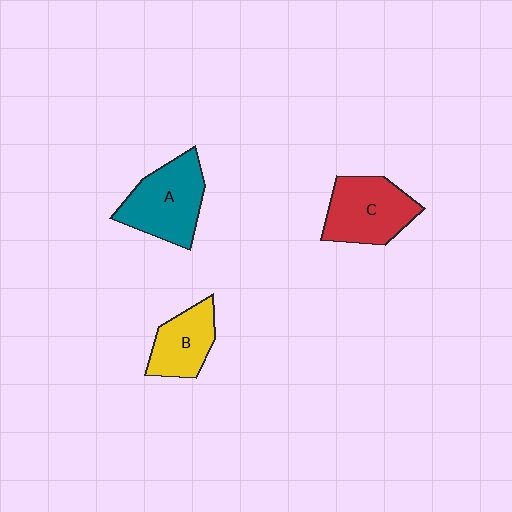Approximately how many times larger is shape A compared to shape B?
Approximately 1.4 times.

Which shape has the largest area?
Shape A (teal).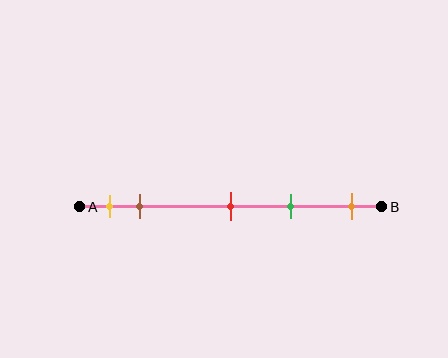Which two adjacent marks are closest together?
The yellow and brown marks are the closest adjacent pair.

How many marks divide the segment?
There are 5 marks dividing the segment.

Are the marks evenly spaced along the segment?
No, the marks are not evenly spaced.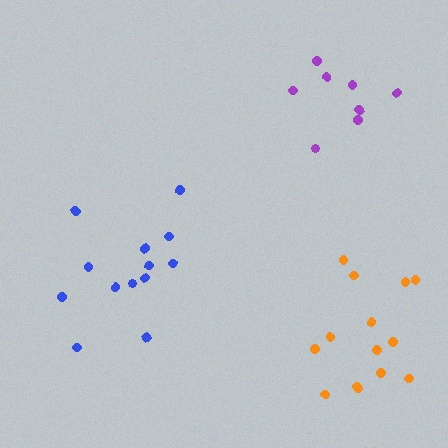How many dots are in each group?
Group 1: 14 dots, Group 2: 8 dots, Group 3: 13 dots (35 total).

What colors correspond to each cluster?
The clusters are colored: orange, purple, blue.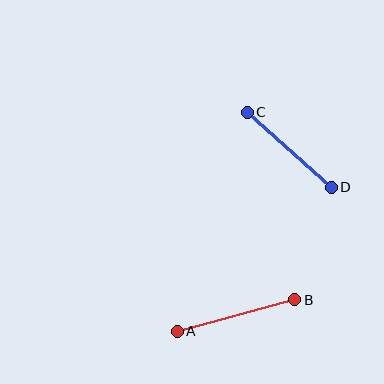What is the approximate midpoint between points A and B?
The midpoint is at approximately (236, 315) pixels.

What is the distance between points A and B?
The distance is approximately 122 pixels.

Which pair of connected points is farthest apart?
Points A and B are farthest apart.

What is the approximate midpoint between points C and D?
The midpoint is at approximately (289, 150) pixels.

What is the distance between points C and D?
The distance is approximately 113 pixels.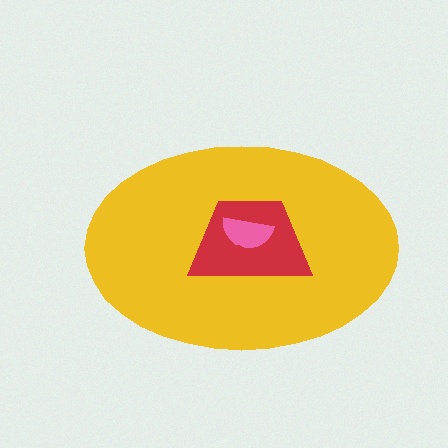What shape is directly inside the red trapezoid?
The pink semicircle.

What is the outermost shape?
The yellow ellipse.